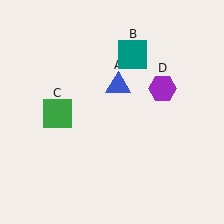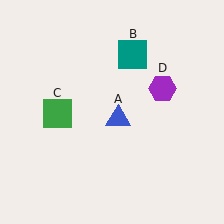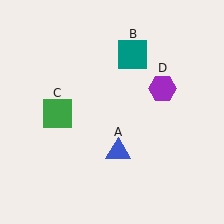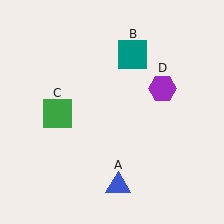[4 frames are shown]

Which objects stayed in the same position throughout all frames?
Teal square (object B) and green square (object C) and purple hexagon (object D) remained stationary.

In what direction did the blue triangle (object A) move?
The blue triangle (object A) moved down.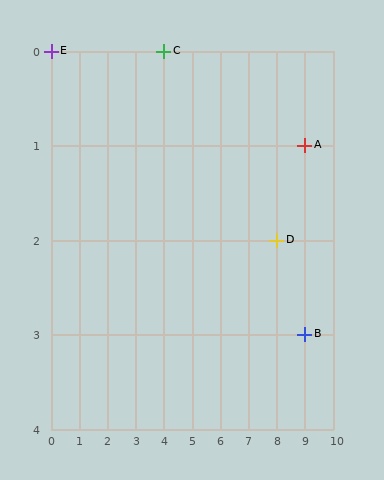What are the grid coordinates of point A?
Point A is at grid coordinates (9, 1).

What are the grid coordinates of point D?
Point D is at grid coordinates (8, 2).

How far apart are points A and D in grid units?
Points A and D are 1 column and 1 row apart (about 1.4 grid units diagonally).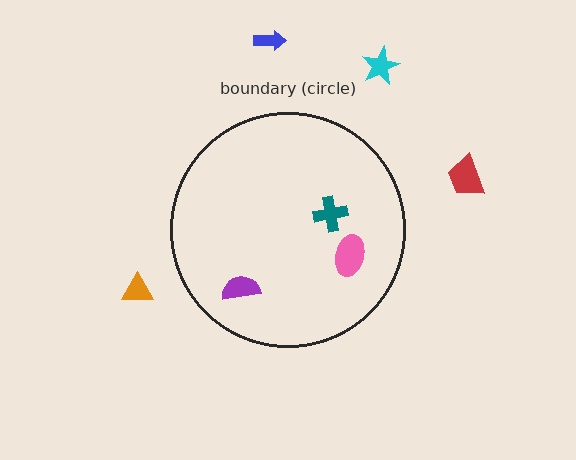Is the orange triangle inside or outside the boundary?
Outside.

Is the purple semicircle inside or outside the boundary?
Inside.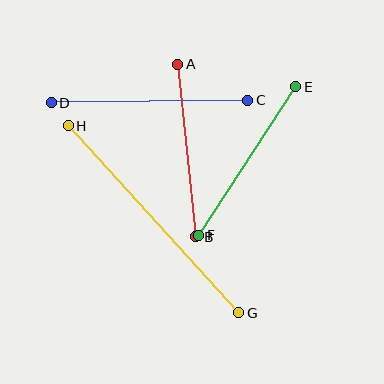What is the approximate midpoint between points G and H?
The midpoint is at approximately (153, 219) pixels.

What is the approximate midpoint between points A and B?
The midpoint is at approximately (187, 150) pixels.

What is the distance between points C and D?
The distance is approximately 197 pixels.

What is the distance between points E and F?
The distance is approximately 177 pixels.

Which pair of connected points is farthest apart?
Points G and H are farthest apart.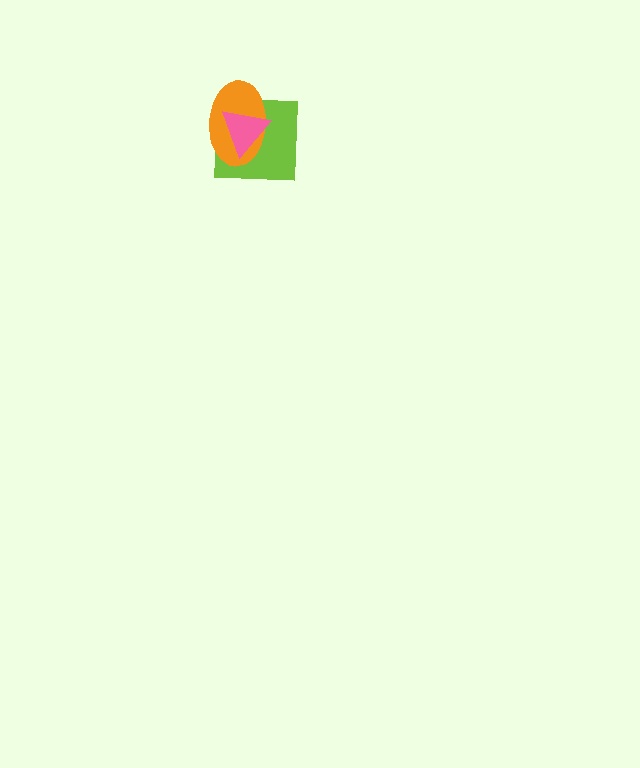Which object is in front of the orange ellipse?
The pink triangle is in front of the orange ellipse.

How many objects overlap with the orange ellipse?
2 objects overlap with the orange ellipse.